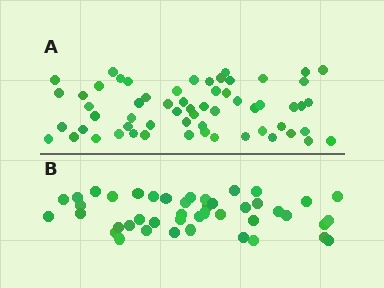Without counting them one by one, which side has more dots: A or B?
Region A (the top region) has more dots.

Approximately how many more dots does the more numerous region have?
Region A has approximately 15 more dots than region B.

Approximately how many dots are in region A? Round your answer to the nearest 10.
About 60 dots.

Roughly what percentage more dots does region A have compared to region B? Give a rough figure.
About 35% more.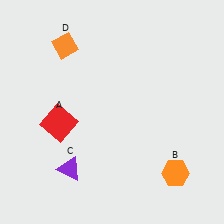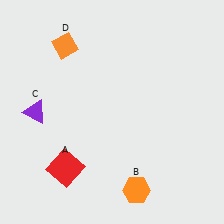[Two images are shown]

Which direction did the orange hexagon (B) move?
The orange hexagon (B) moved left.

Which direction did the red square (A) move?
The red square (A) moved down.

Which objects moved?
The objects that moved are: the red square (A), the orange hexagon (B), the purple triangle (C).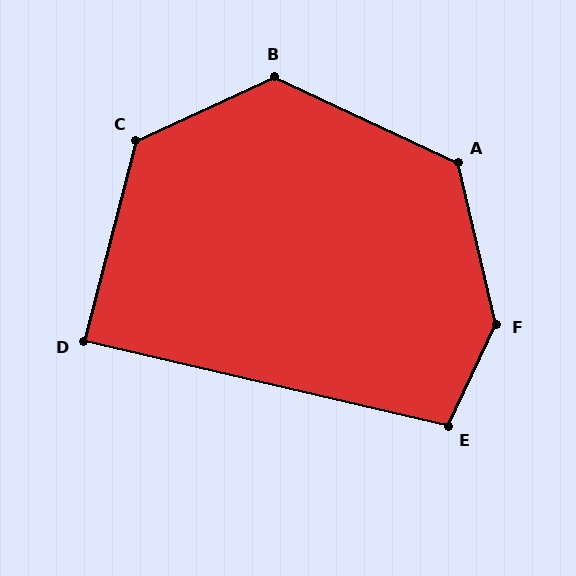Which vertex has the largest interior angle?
F, at approximately 141 degrees.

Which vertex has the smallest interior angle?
D, at approximately 88 degrees.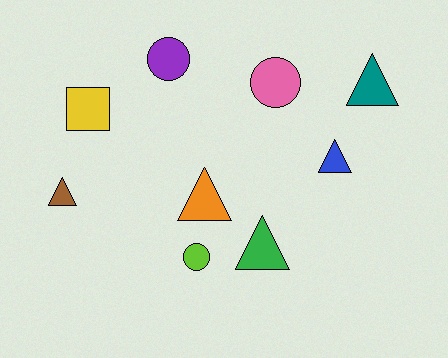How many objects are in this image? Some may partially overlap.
There are 9 objects.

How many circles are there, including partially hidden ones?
There are 3 circles.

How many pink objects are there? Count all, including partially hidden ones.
There is 1 pink object.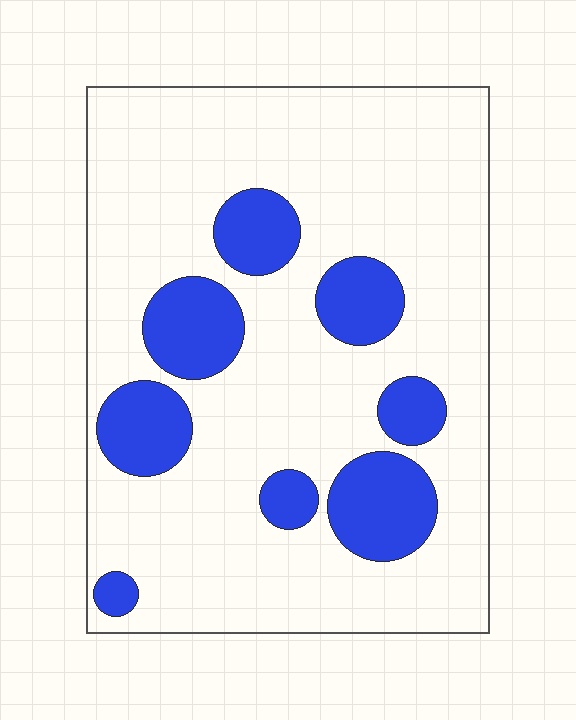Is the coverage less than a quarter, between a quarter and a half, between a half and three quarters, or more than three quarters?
Less than a quarter.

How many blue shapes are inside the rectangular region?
8.